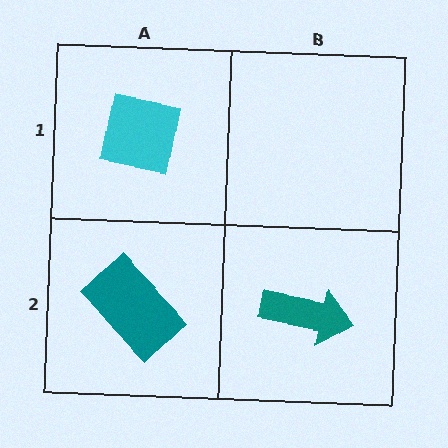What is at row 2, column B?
A teal arrow.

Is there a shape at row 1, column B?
No, that cell is empty.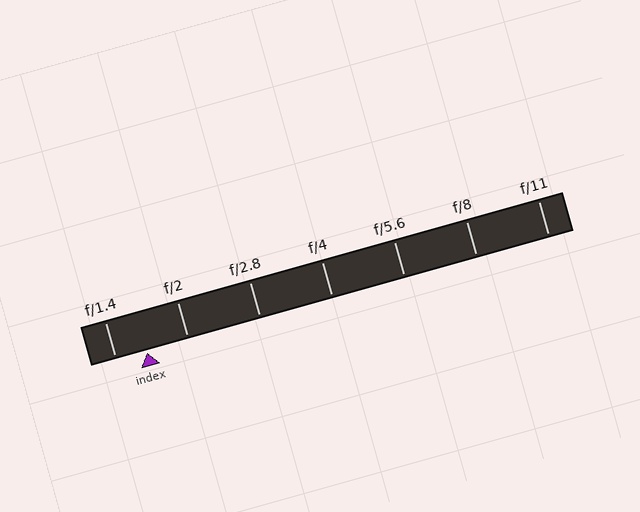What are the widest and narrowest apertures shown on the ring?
The widest aperture shown is f/1.4 and the narrowest is f/11.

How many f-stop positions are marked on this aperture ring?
There are 7 f-stop positions marked.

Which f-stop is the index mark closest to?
The index mark is closest to f/1.4.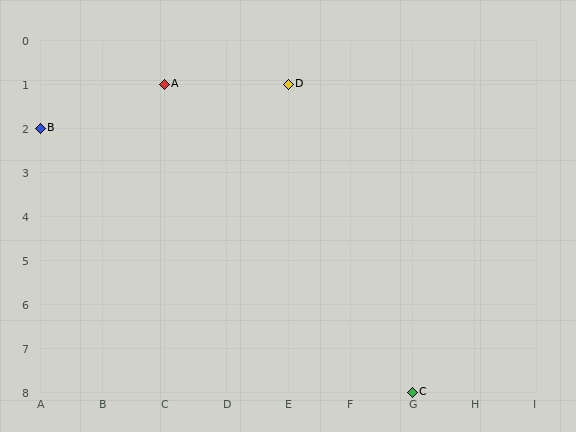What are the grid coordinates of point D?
Point D is at grid coordinates (E, 1).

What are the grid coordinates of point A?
Point A is at grid coordinates (C, 1).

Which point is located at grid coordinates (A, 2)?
Point B is at (A, 2).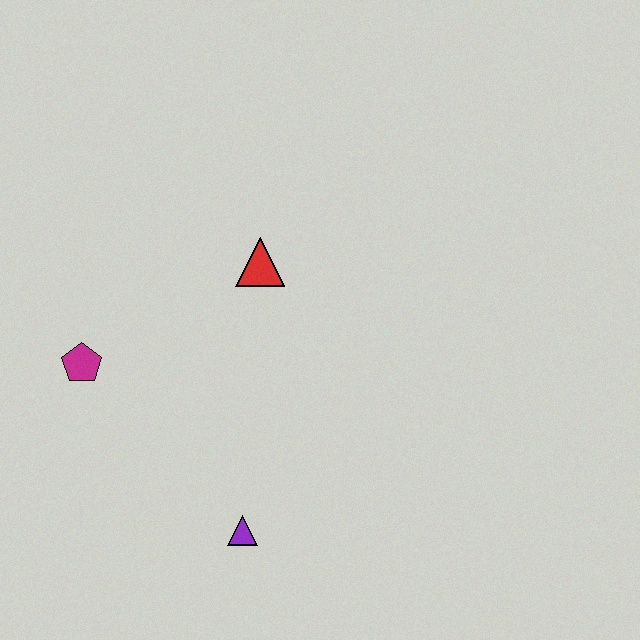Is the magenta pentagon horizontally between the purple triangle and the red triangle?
No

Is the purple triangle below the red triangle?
Yes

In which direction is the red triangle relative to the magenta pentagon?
The red triangle is to the right of the magenta pentagon.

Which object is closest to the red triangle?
The magenta pentagon is closest to the red triangle.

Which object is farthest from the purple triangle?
The red triangle is farthest from the purple triangle.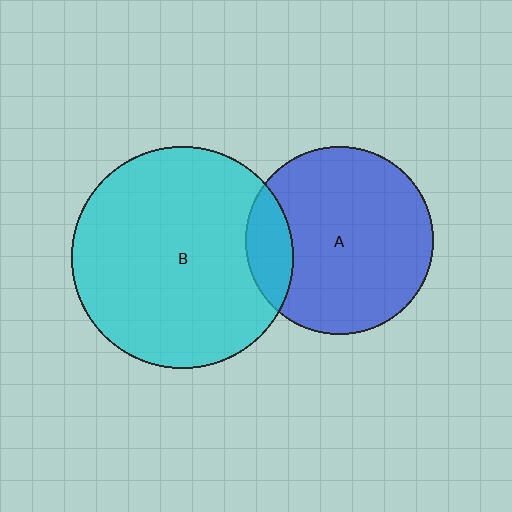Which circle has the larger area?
Circle B (cyan).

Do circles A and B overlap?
Yes.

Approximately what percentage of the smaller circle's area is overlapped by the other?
Approximately 15%.